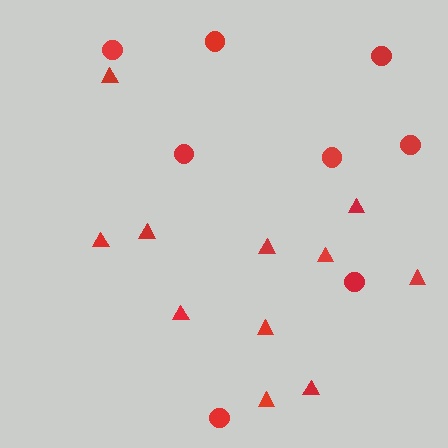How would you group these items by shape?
There are 2 groups: one group of triangles (11) and one group of circles (8).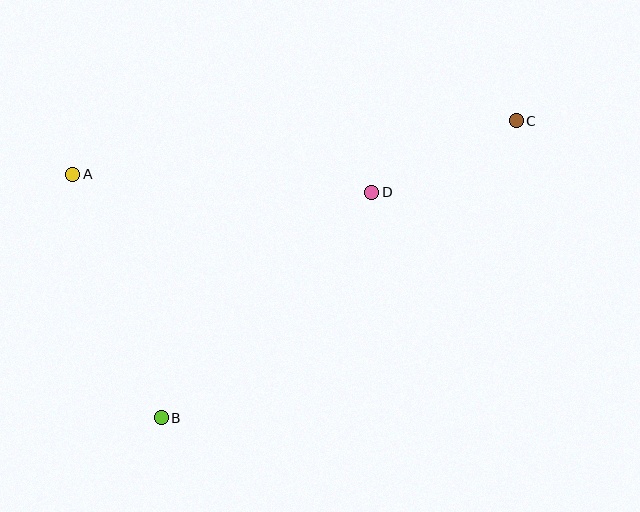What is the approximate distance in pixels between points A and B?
The distance between A and B is approximately 259 pixels.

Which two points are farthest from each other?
Points B and C are farthest from each other.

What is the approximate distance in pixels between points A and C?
The distance between A and C is approximately 446 pixels.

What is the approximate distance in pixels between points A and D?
The distance between A and D is approximately 300 pixels.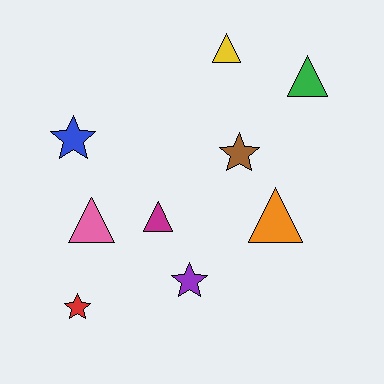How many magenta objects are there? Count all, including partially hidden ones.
There is 1 magenta object.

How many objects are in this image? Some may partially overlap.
There are 9 objects.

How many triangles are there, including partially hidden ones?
There are 5 triangles.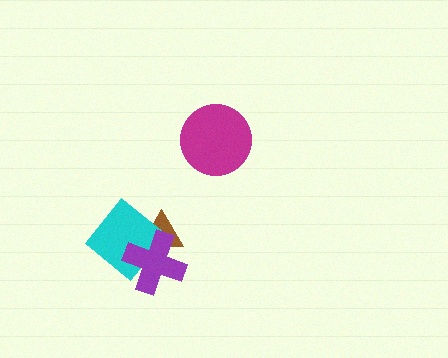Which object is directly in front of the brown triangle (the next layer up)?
The cyan diamond is directly in front of the brown triangle.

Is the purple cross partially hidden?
No, no other shape covers it.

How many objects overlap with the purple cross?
2 objects overlap with the purple cross.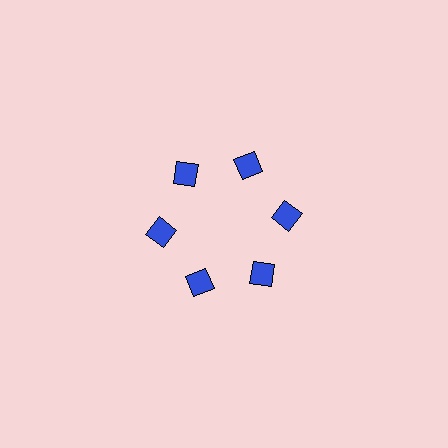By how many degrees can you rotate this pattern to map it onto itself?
The pattern maps onto itself every 60 degrees of rotation.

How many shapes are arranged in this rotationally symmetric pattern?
There are 6 shapes, arranged in 6 groups of 1.